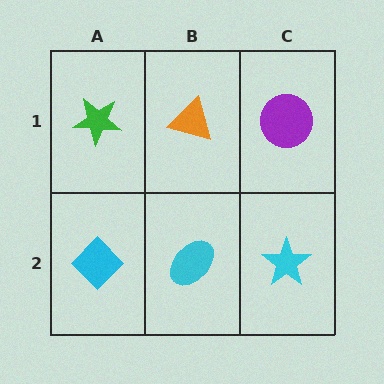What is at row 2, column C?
A cyan star.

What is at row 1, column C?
A purple circle.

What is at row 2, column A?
A cyan diamond.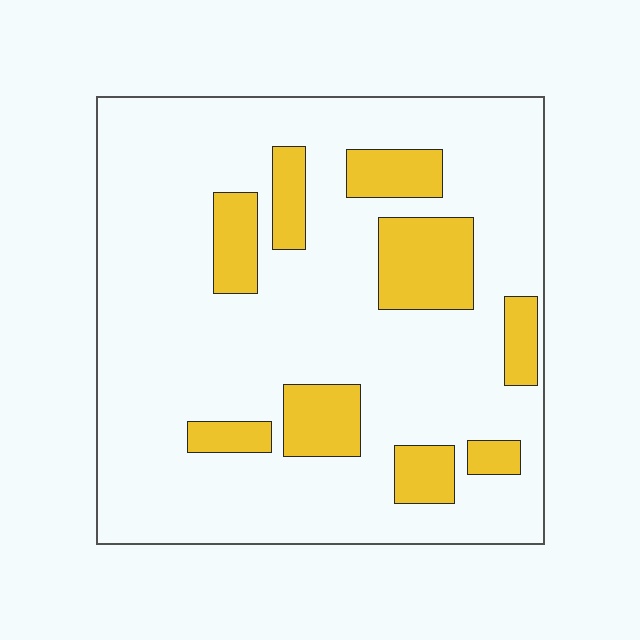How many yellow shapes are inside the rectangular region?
9.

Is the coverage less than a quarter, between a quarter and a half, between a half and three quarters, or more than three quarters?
Less than a quarter.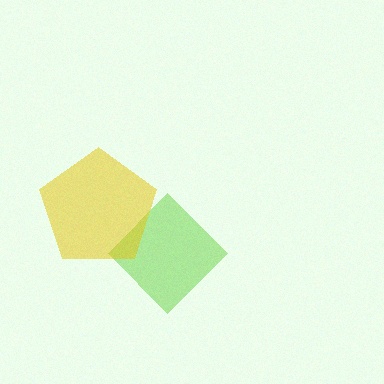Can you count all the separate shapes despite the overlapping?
Yes, there are 2 separate shapes.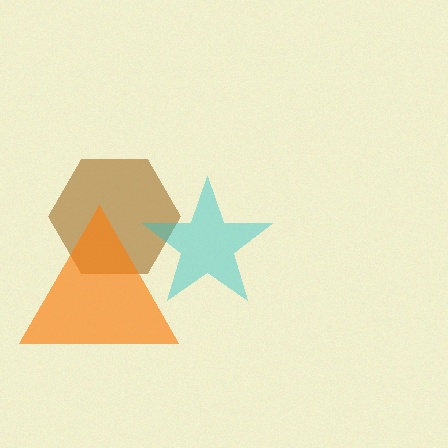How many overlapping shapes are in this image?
There are 3 overlapping shapes in the image.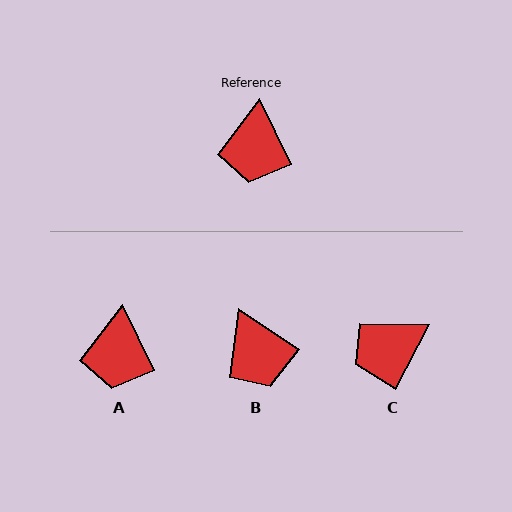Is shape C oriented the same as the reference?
No, it is off by about 54 degrees.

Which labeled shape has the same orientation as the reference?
A.